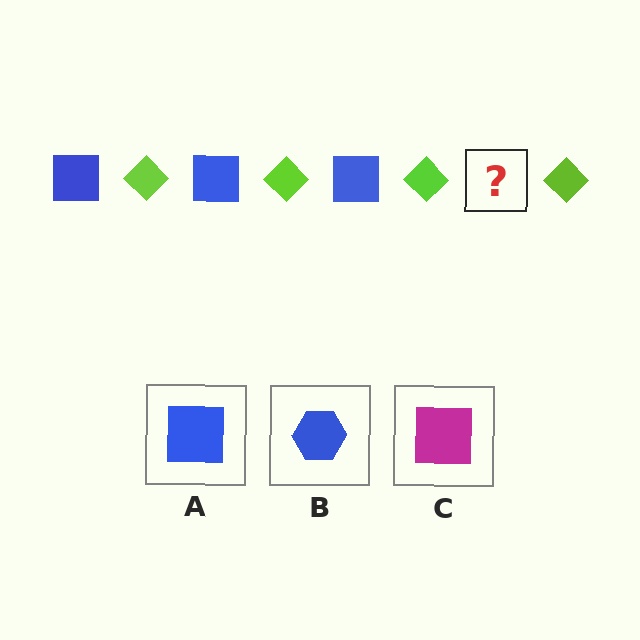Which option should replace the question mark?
Option A.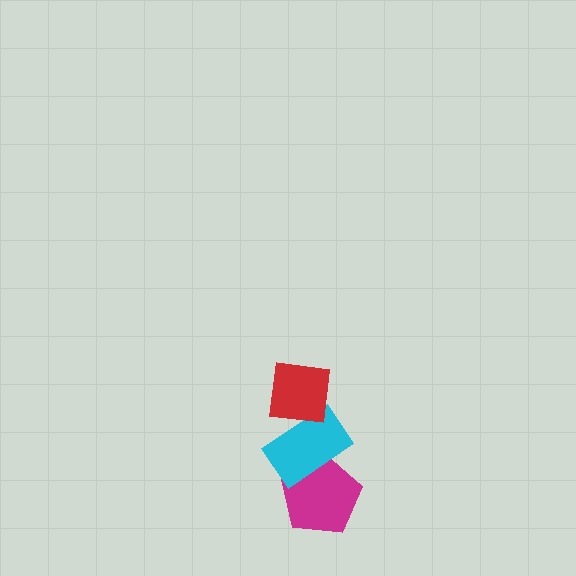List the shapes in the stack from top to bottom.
From top to bottom: the red square, the cyan rectangle, the magenta pentagon.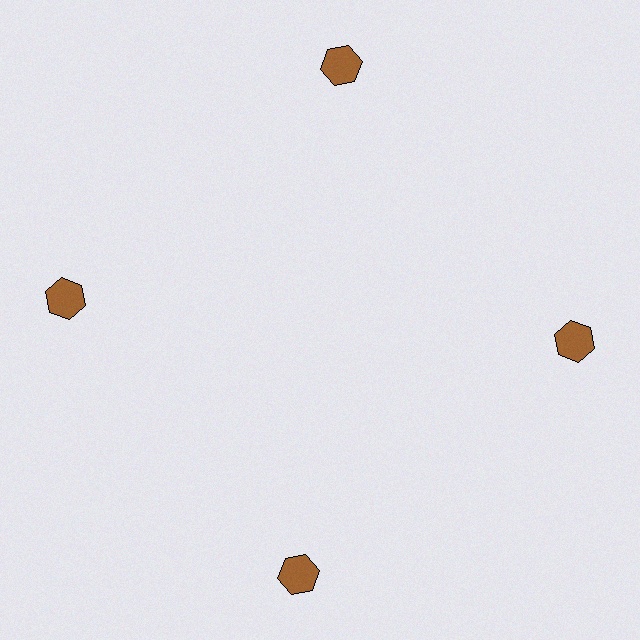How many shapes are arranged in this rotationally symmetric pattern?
There are 4 shapes, arranged in 4 groups of 1.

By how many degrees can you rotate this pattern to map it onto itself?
The pattern maps onto itself every 90 degrees of rotation.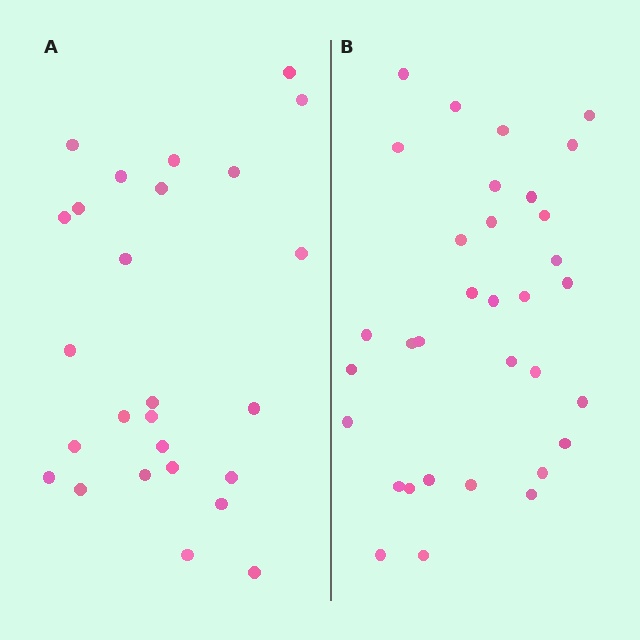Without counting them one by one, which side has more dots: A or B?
Region B (the right region) has more dots.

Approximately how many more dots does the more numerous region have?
Region B has roughly 8 or so more dots than region A.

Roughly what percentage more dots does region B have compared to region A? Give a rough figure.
About 25% more.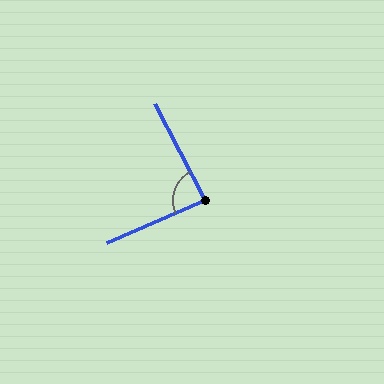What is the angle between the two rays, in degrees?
Approximately 86 degrees.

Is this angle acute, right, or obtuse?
It is approximately a right angle.